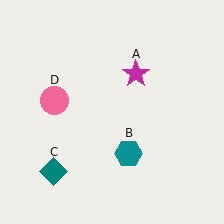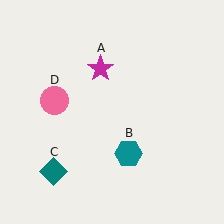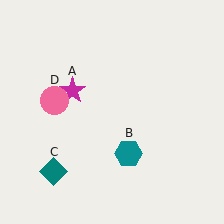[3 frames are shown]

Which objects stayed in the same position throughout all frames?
Teal hexagon (object B) and teal diamond (object C) and pink circle (object D) remained stationary.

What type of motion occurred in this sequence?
The magenta star (object A) rotated counterclockwise around the center of the scene.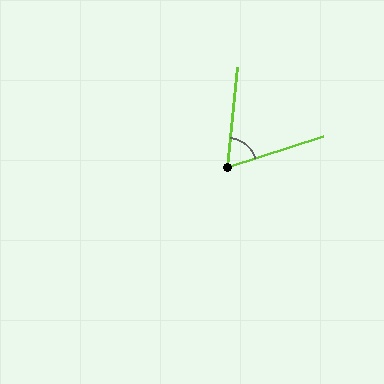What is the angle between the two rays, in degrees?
Approximately 66 degrees.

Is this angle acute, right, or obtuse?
It is acute.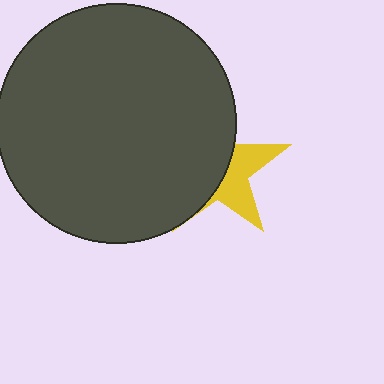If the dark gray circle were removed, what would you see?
You would see the complete yellow star.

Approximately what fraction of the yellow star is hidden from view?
Roughly 61% of the yellow star is hidden behind the dark gray circle.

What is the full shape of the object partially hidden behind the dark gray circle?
The partially hidden object is a yellow star.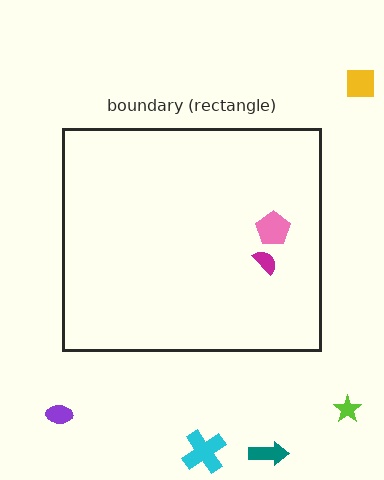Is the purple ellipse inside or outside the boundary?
Outside.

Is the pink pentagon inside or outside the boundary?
Inside.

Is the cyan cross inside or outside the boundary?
Outside.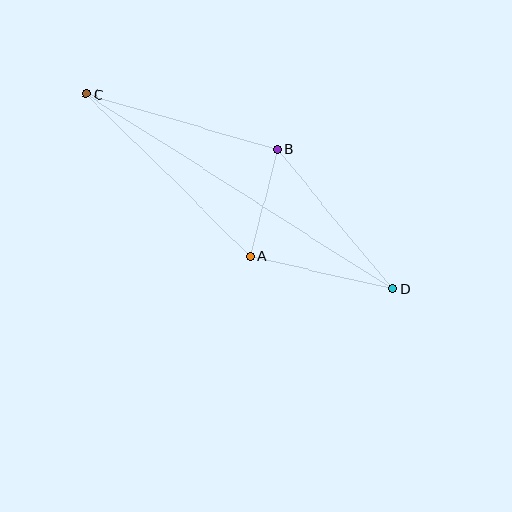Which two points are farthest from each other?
Points C and D are farthest from each other.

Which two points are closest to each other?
Points A and B are closest to each other.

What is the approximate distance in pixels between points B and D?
The distance between B and D is approximately 181 pixels.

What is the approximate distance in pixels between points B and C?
The distance between B and C is approximately 199 pixels.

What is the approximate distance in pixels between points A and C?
The distance between A and C is approximately 231 pixels.